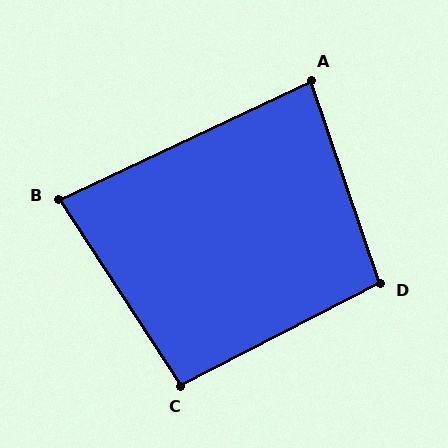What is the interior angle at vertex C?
Approximately 96 degrees (obtuse).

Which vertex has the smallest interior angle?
B, at approximately 82 degrees.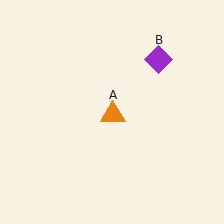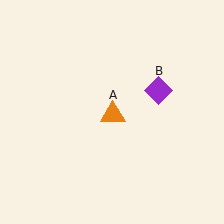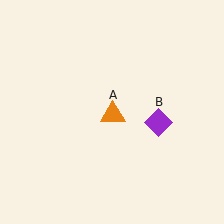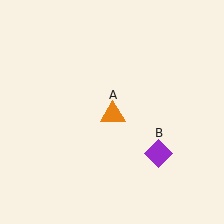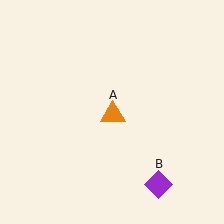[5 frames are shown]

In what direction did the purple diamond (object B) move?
The purple diamond (object B) moved down.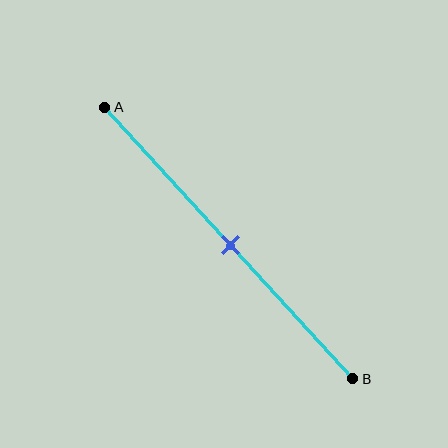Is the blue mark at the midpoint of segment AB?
Yes, the mark is approximately at the midpoint.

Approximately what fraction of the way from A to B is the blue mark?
The blue mark is approximately 50% of the way from A to B.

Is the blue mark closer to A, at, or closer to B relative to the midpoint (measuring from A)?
The blue mark is approximately at the midpoint of segment AB.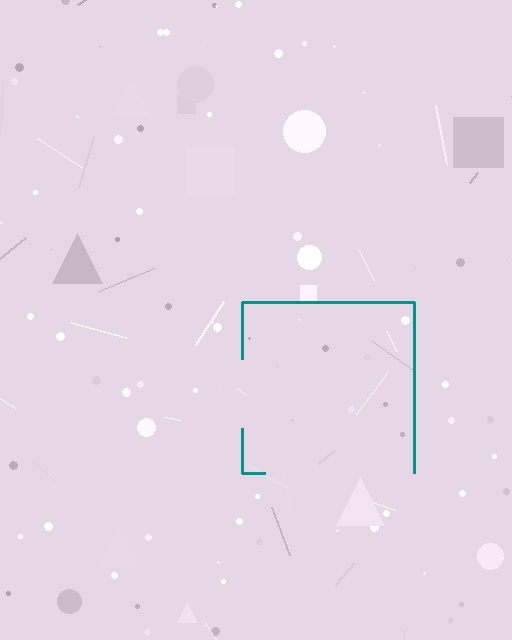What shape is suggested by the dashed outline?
The dashed outline suggests a square.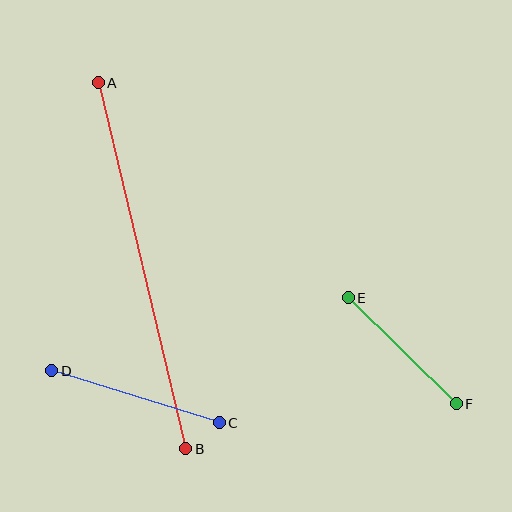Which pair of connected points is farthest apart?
Points A and B are farthest apart.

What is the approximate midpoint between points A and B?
The midpoint is at approximately (142, 266) pixels.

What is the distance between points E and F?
The distance is approximately 151 pixels.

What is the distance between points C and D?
The distance is approximately 175 pixels.